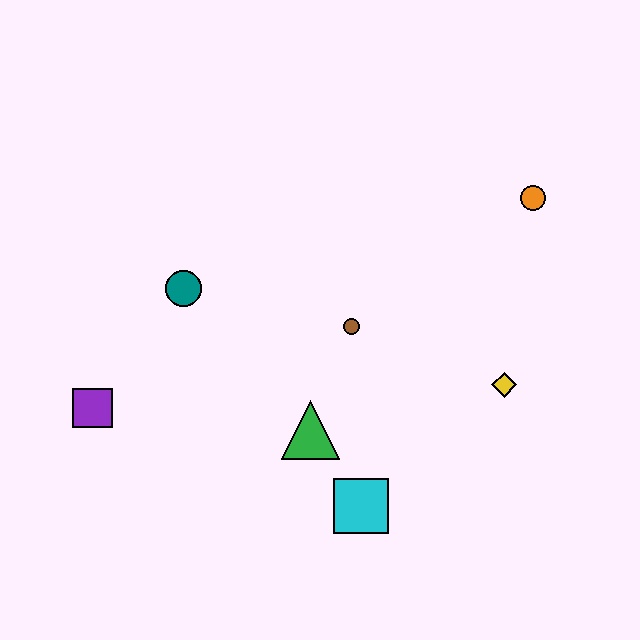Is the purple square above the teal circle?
No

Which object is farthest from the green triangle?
The orange circle is farthest from the green triangle.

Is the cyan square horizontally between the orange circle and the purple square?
Yes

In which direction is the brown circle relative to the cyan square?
The brown circle is above the cyan square.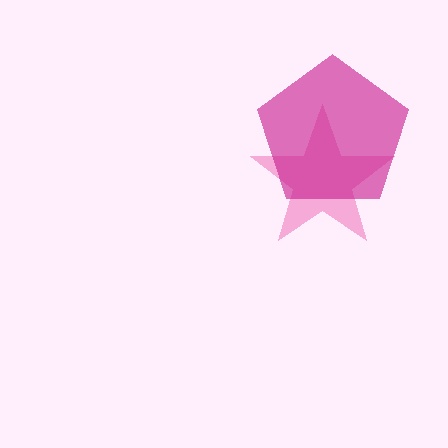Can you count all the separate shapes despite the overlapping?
Yes, there are 2 separate shapes.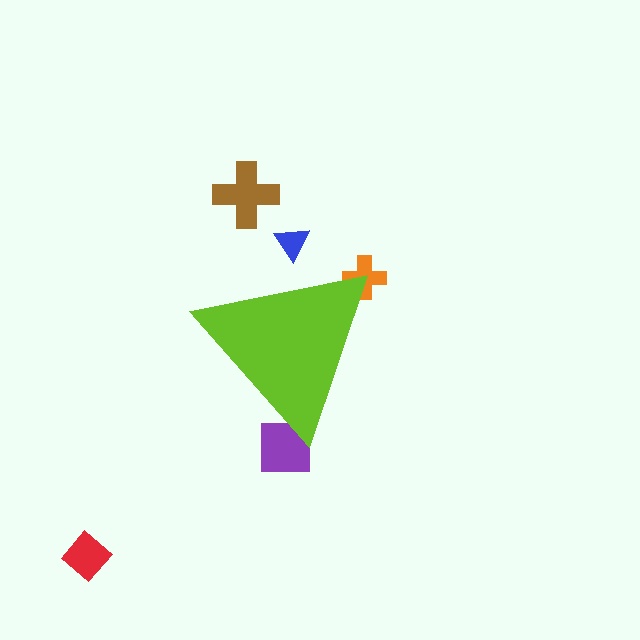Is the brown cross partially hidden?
No, the brown cross is fully visible.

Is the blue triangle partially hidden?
Yes, the blue triangle is partially hidden behind the lime triangle.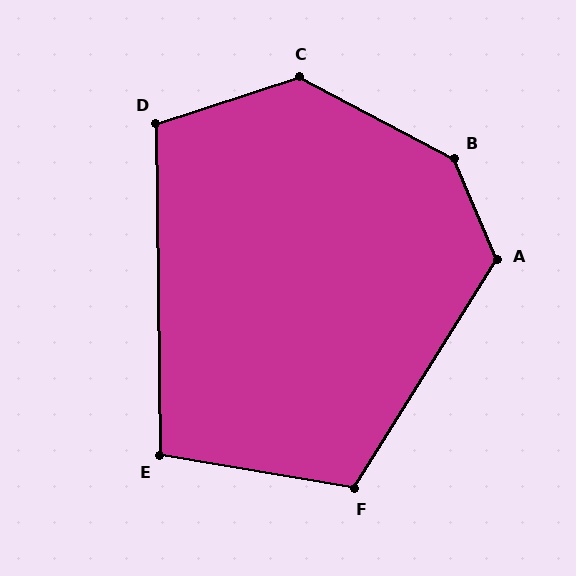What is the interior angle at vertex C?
Approximately 135 degrees (obtuse).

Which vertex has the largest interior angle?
B, at approximately 140 degrees.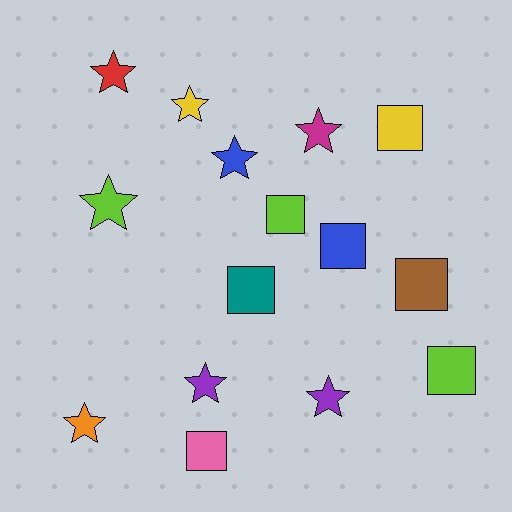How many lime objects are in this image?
There are 3 lime objects.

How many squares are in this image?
There are 7 squares.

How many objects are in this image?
There are 15 objects.